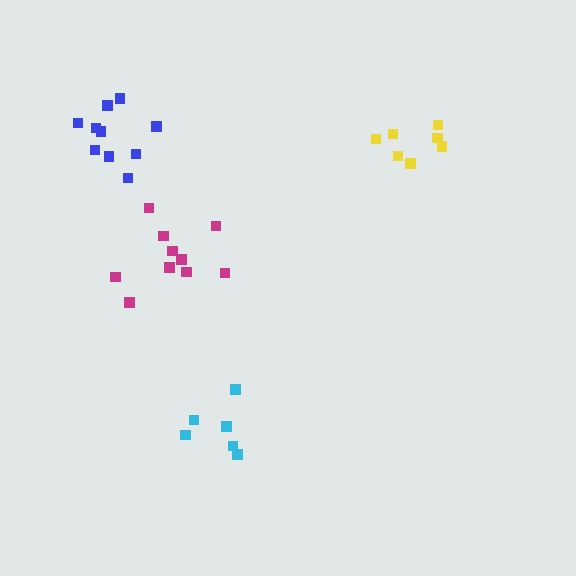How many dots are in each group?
Group 1: 6 dots, Group 2: 10 dots, Group 3: 10 dots, Group 4: 7 dots (33 total).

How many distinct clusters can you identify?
There are 4 distinct clusters.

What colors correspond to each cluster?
The clusters are colored: cyan, magenta, blue, yellow.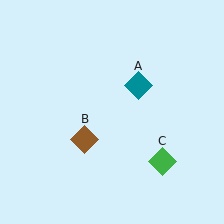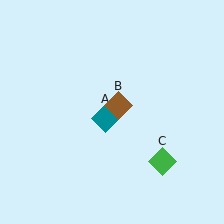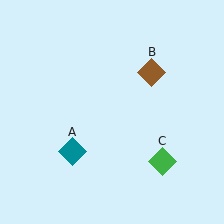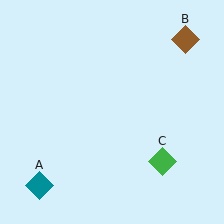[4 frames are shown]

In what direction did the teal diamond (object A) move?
The teal diamond (object A) moved down and to the left.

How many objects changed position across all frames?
2 objects changed position: teal diamond (object A), brown diamond (object B).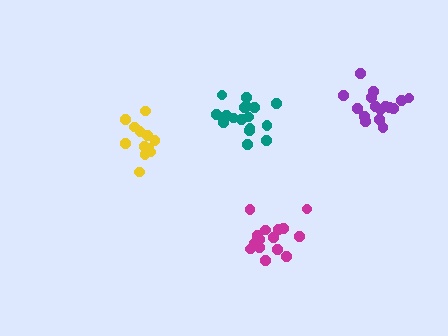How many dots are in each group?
Group 1: 15 dots, Group 2: 17 dots, Group 3: 12 dots, Group 4: 16 dots (60 total).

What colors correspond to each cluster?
The clusters are colored: magenta, teal, yellow, purple.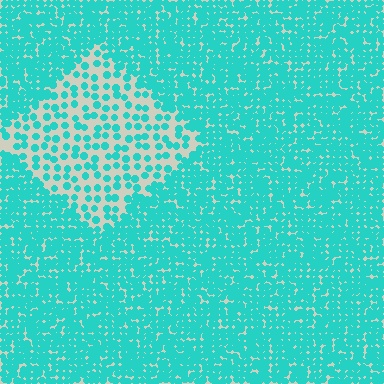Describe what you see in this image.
The image contains small cyan elements arranged at two different densities. A diamond-shaped region is visible where the elements are less densely packed than the surrounding area.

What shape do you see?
I see a diamond.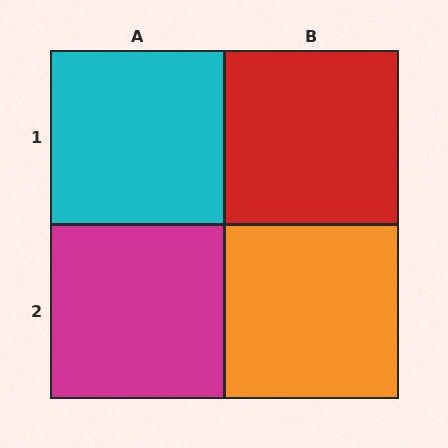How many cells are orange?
1 cell is orange.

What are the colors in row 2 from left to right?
Magenta, orange.